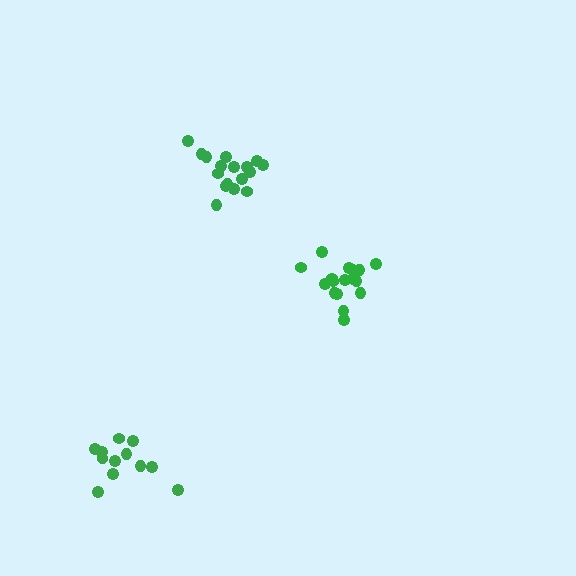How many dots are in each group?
Group 1: 17 dots, Group 2: 17 dots, Group 3: 12 dots (46 total).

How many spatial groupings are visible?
There are 3 spatial groupings.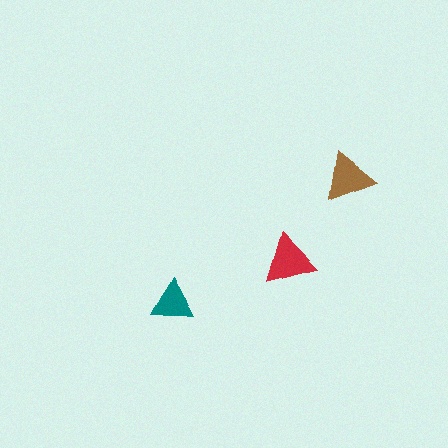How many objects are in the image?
There are 3 objects in the image.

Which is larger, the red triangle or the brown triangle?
The red one.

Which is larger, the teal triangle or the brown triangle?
The brown one.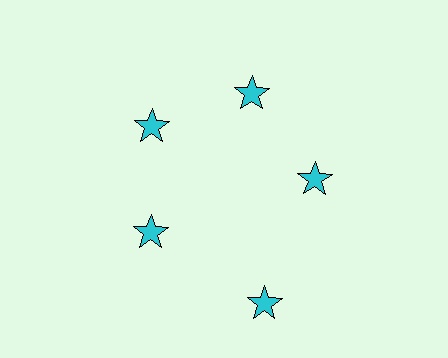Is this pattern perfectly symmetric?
No. The 5 cyan stars are arranged in a ring, but one element near the 5 o'clock position is pushed outward from the center, breaking the 5-fold rotational symmetry.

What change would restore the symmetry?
The symmetry would be restored by moving it inward, back onto the ring so that all 5 stars sit at equal angles and equal distance from the center.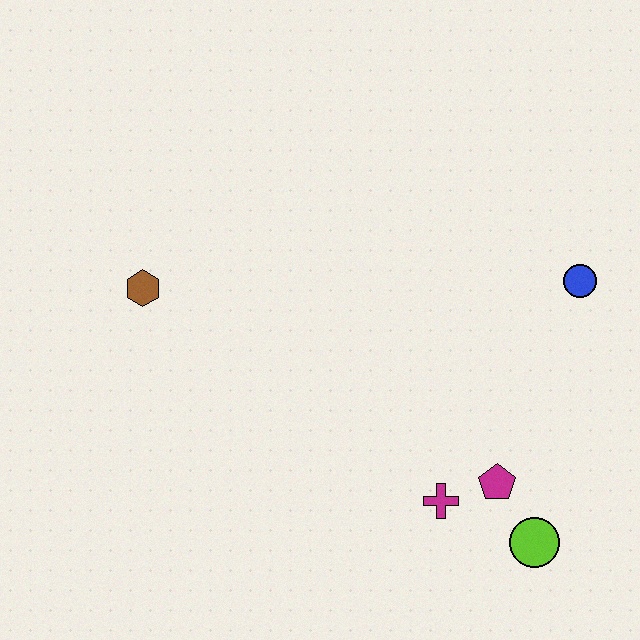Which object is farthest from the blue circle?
The brown hexagon is farthest from the blue circle.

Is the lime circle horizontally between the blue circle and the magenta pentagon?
Yes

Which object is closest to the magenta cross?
The magenta pentagon is closest to the magenta cross.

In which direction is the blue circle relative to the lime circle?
The blue circle is above the lime circle.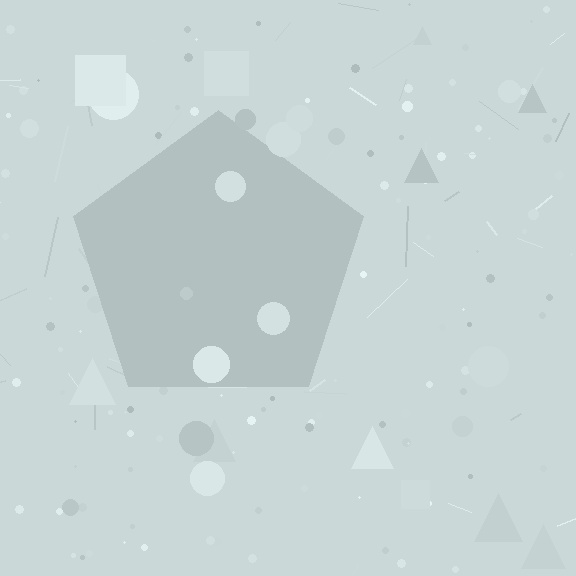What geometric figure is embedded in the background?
A pentagon is embedded in the background.